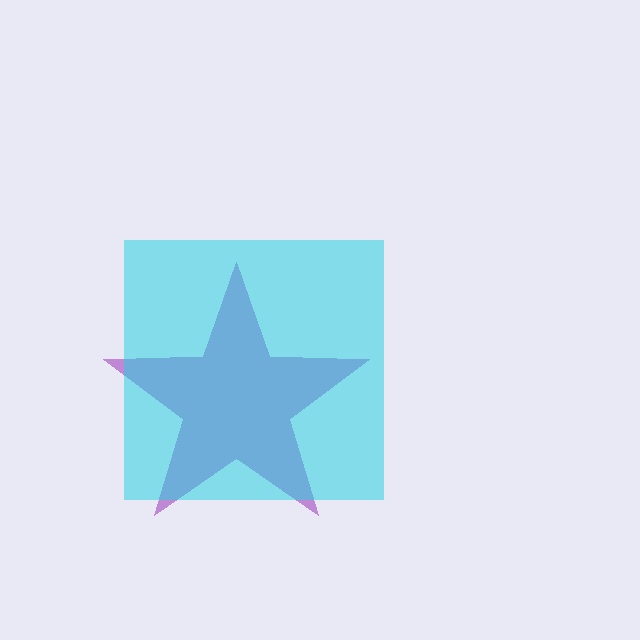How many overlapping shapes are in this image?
There are 2 overlapping shapes in the image.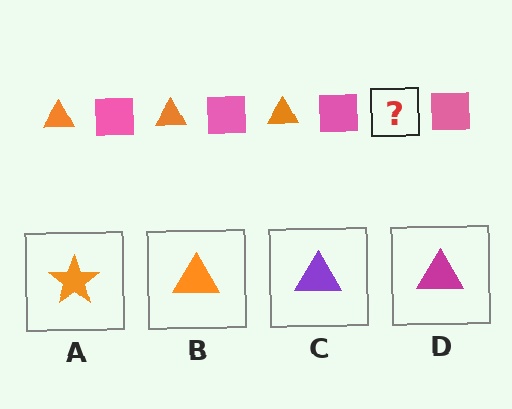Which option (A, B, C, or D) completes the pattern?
B.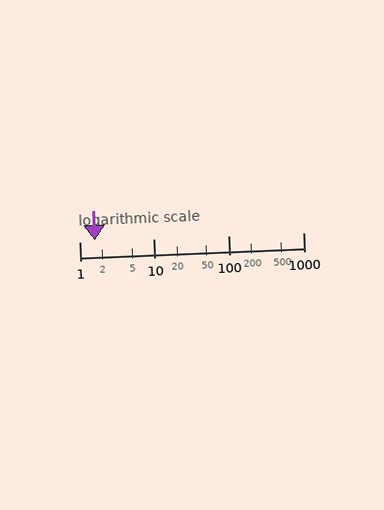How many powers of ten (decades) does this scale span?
The scale spans 3 decades, from 1 to 1000.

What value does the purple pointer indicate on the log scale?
The pointer indicates approximately 1.6.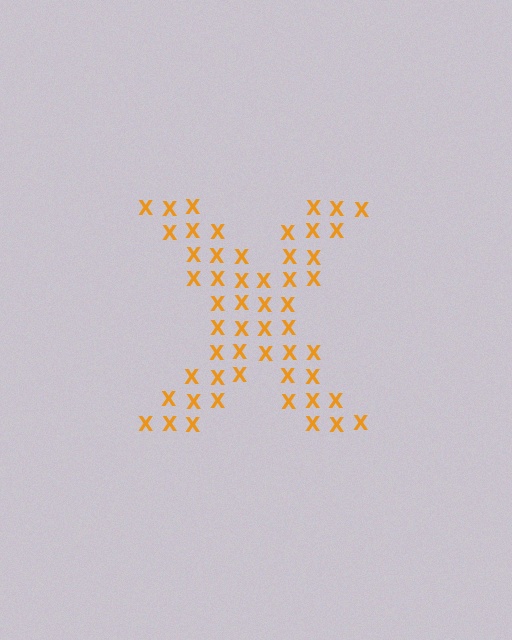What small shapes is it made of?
It is made of small letter X's.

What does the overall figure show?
The overall figure shows the letter X.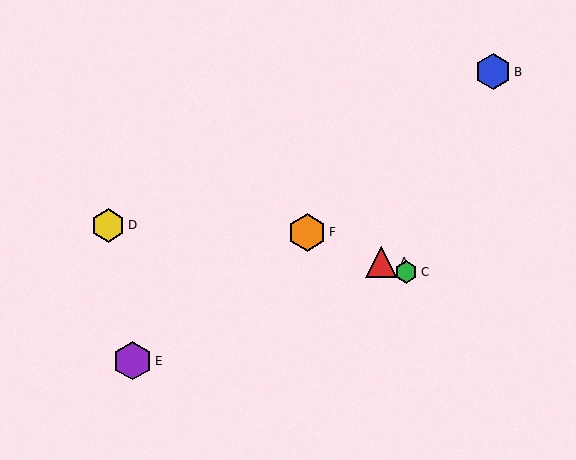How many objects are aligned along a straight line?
3 objects (A, C, F) are aligned along a straight line.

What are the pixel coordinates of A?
Object A is at (381, 262).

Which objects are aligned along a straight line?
Objects A, C, F are aligned along a straight line.